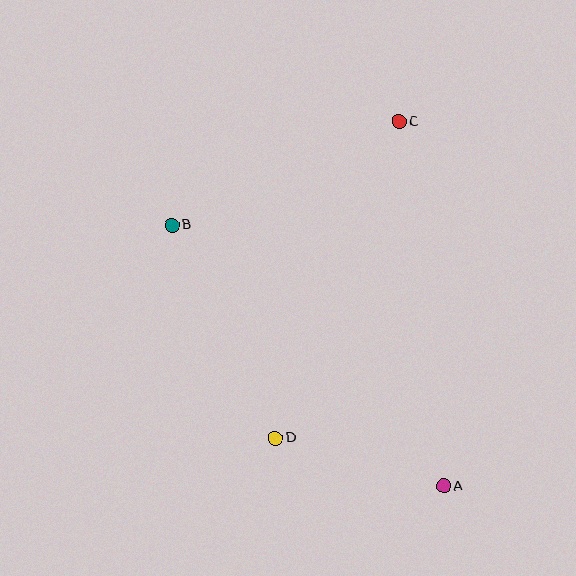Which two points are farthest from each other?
Points A and B are farthest from each other.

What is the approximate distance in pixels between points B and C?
The distance between B and C is approximately 249 pixels.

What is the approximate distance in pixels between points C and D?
The distance between C and D is approximately 339 pixels.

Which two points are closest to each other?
Points A and D are closest to each other.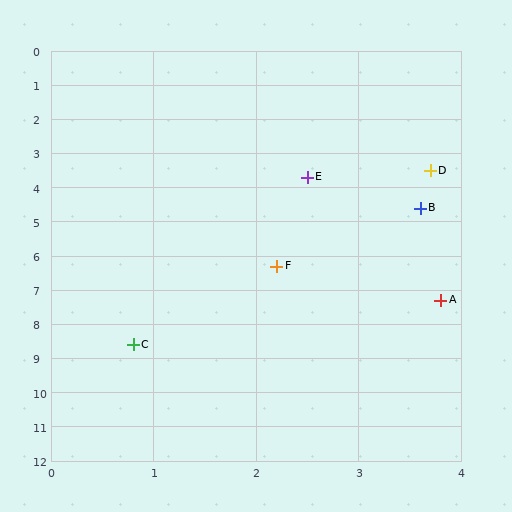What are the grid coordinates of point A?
Point A is at approximately (3.8, 7.3).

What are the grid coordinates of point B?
Point B is at approximately (3.6, 4.6).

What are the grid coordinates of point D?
Point D is at approximately (3.7, 3.5).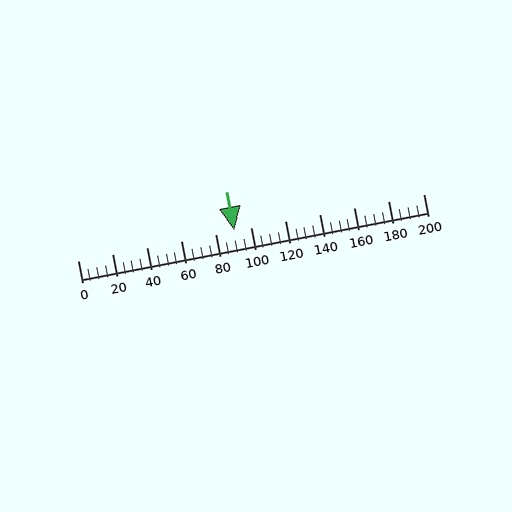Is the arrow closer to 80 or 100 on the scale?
The arrow is closer to 100.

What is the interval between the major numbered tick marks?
The major tick marks are spaced 20 units apart.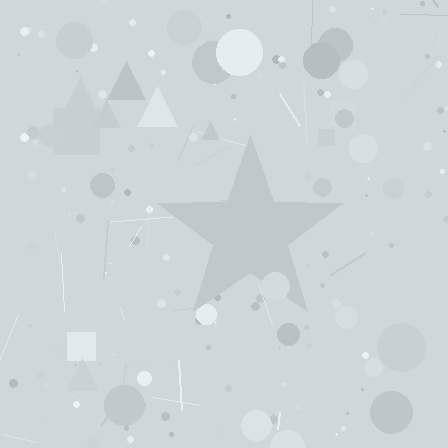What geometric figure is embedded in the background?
A star is embedded in the background.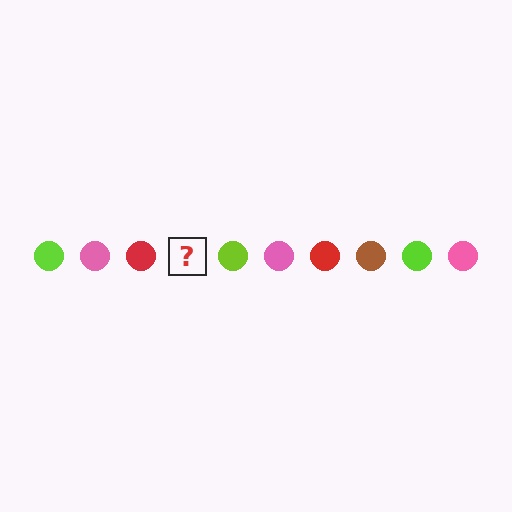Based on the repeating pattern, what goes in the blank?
The blank should be a brown circle.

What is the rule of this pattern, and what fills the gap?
The rule is that the pattern cycles through lime, pink, red, brown circles. The gap should be filled with a brown circle.